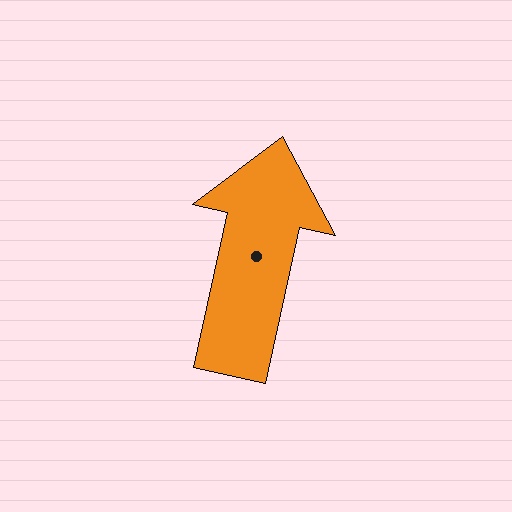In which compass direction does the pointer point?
North.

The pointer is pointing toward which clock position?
Roughly 12 o'clock.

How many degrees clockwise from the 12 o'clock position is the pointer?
Approximately 12 degrees.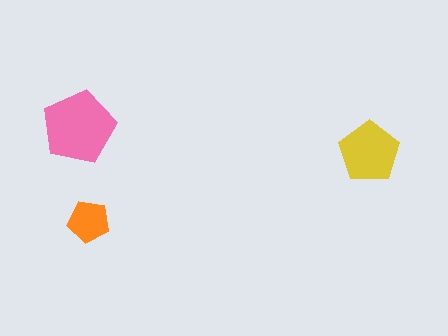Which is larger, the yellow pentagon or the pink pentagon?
The pink one.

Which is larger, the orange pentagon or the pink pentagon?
The pink one.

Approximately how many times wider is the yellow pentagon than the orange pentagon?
About 1.5 times wider.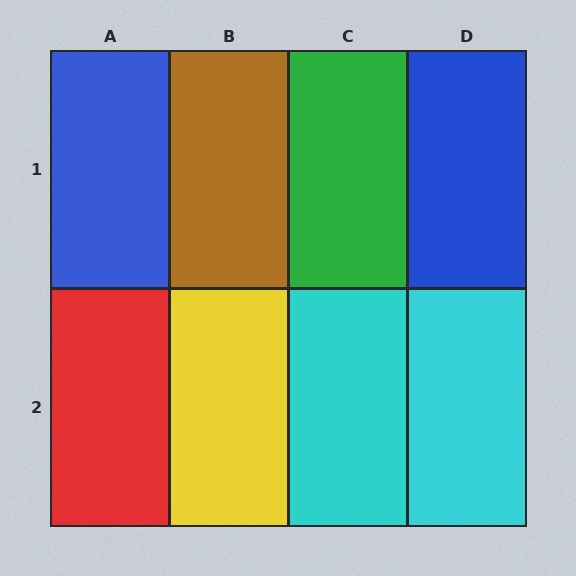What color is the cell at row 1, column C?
Green.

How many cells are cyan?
2 cells are cyan.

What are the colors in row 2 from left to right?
Red, yellow, cyan, cyan.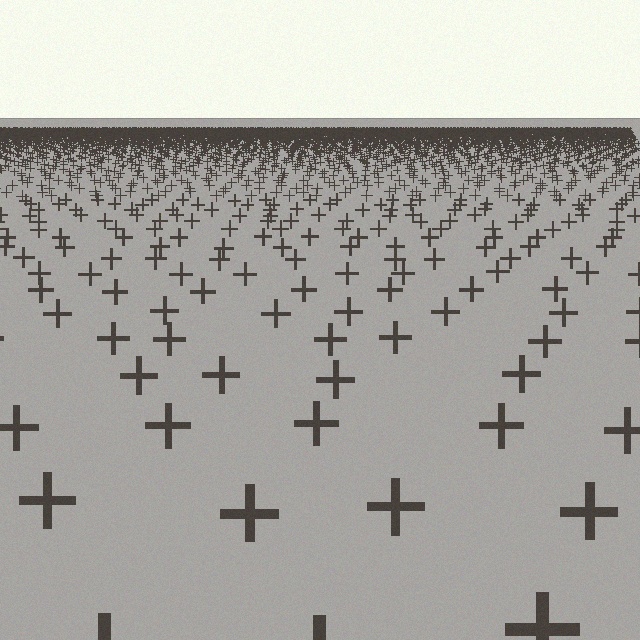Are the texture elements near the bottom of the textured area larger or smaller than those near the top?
Larger. Near the bottom, elements are closer to the viewer and appear at a bigger on-screen size.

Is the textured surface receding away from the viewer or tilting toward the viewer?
The surface is receding away from the viewer. Texture elements get smaller and denser toward the top.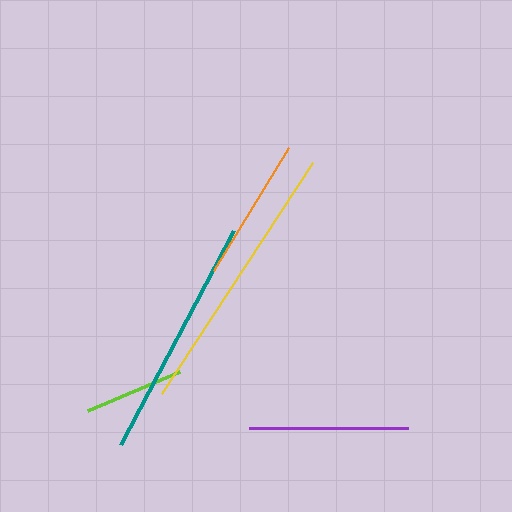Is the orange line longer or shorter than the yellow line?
The yellow line is longer than the orange line.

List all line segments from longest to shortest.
From longest to shortest: yellow, teal, purple, orange, lime.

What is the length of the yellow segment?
The yellow segment is approximately 276 pixels long.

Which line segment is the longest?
The yellow line is the longest at approximately 276 pixels.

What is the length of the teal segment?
The teal segment is approximately 242 pixels long.